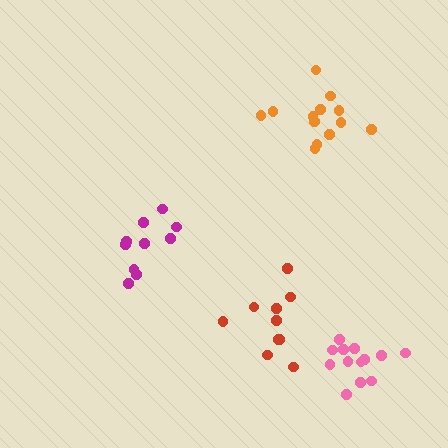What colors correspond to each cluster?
The clusters are colored: orange, red, magenta, pink.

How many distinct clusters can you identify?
There are 4 distinct clusters.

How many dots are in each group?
Group 1: 13 dots, Group 2: 10 dots, Group 3: 10 dots, Group 4: 13 dots (46 total).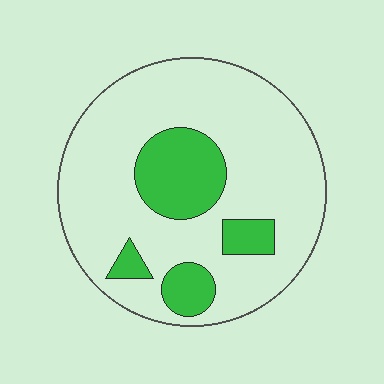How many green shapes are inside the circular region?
4.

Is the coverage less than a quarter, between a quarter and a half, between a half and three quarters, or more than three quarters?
Less than a quarter.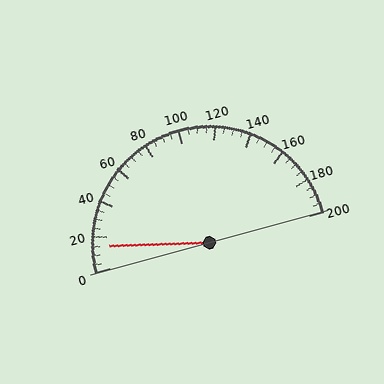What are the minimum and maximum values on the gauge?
The gauge ranges from 0 to 200.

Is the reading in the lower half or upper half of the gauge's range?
The reading is in the lower half of the range (0 to 200).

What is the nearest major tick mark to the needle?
The nearest major tick mark is 20.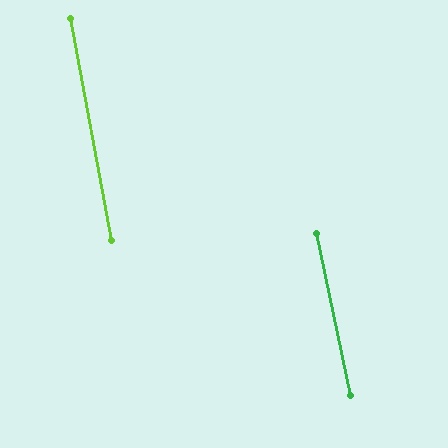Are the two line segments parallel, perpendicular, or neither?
Parallel — their directions differ by only 1.2°.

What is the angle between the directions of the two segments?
Approximately 1 degree.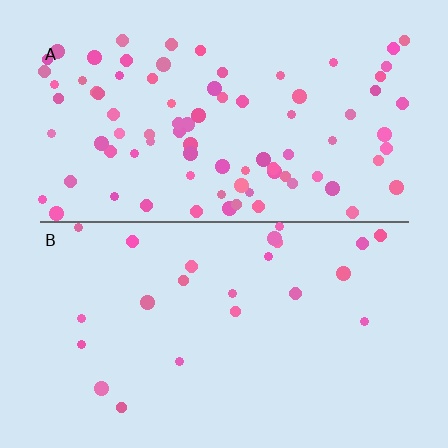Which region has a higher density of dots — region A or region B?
A (the top).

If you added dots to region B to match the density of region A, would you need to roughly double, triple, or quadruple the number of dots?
Approximately quadruple.